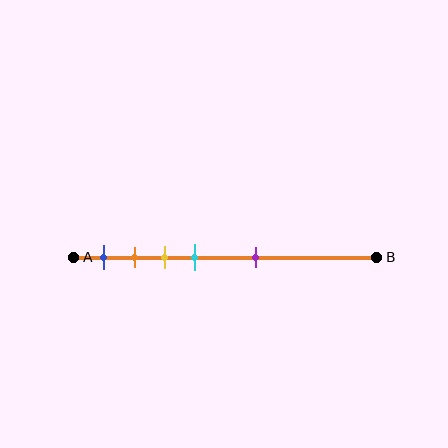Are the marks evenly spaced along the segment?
No, the marks are not evenly spaced.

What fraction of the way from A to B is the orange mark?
The orange mark is approximately 20% (0.2) of the way from A to B.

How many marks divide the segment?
There are 5 marks dividing the segment.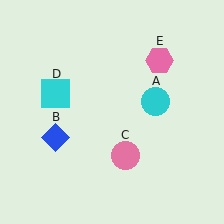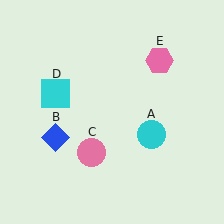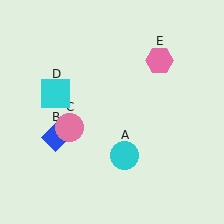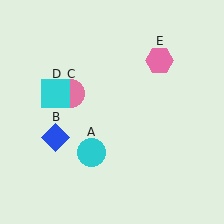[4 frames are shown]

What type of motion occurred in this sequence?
The cyan circle (object A), pink circle (object C) rotated clockwise around the center of the scene.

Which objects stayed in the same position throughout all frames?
Blue diamond (object B) and cyan square (object D) and pink hexagon (object E) remained stationary.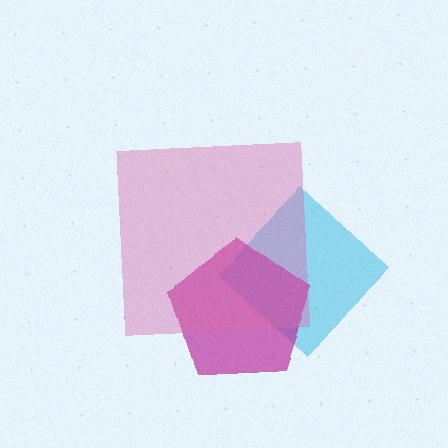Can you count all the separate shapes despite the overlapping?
Yes, there are 3 separate shapes.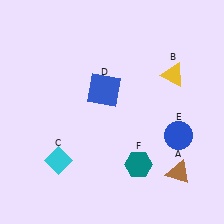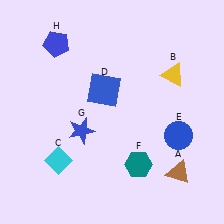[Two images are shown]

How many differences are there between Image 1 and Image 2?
There are 2 differences between the two images.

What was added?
A blue star (G), a blue pentagon (H) were added in Image 2.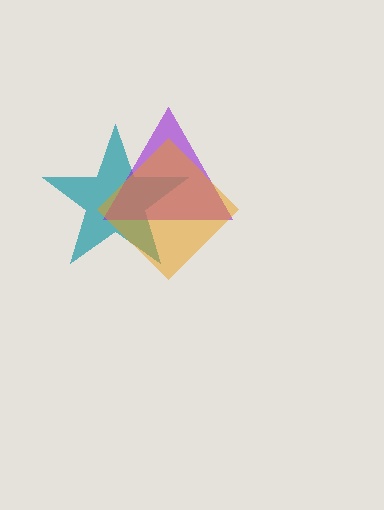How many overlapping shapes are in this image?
There are 3 overlapping shapes in the image.